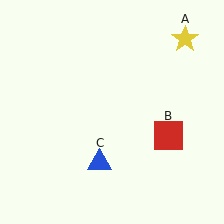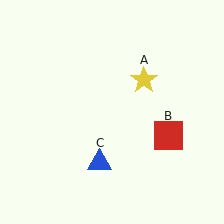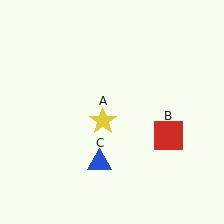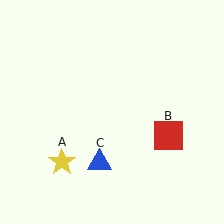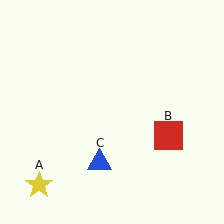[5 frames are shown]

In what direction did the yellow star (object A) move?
The yellow star (object A) moved down and to the left.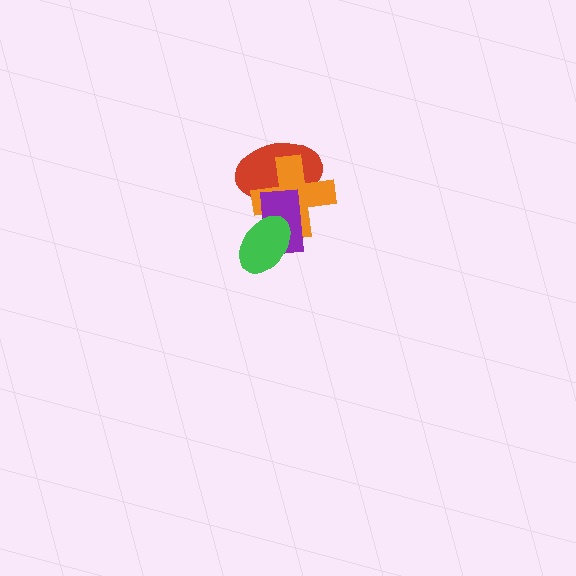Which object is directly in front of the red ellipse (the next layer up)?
The orange cross is directly in front of the red ellipse.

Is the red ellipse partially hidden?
Yes, it is partially covered by another shape.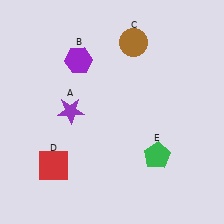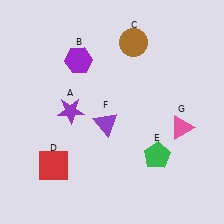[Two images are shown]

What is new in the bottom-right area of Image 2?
A pink triangle (G) was added in the bottom-right area of Image 2.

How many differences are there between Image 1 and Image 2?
There are 2 differences between the two images.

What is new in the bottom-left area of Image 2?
A purple triangle (F) was added in the bottom-left area of Image 2.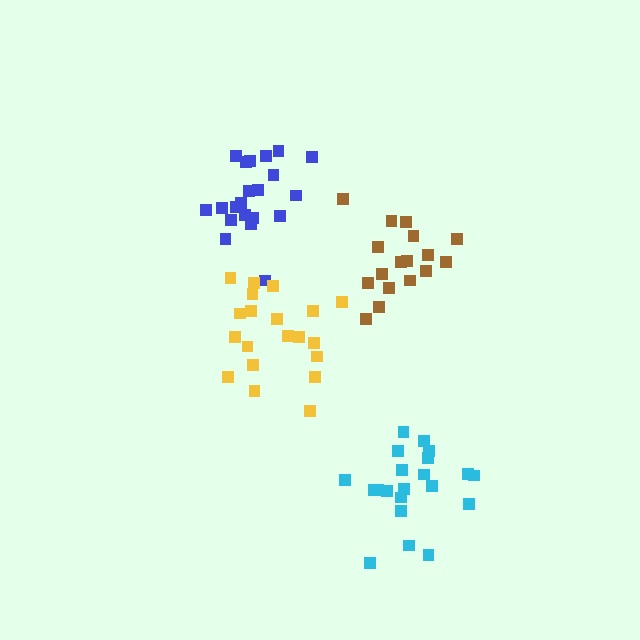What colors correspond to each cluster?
The clusters are colored: blue, yellow, brown, cyan.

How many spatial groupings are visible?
There are 4 spatial groupings.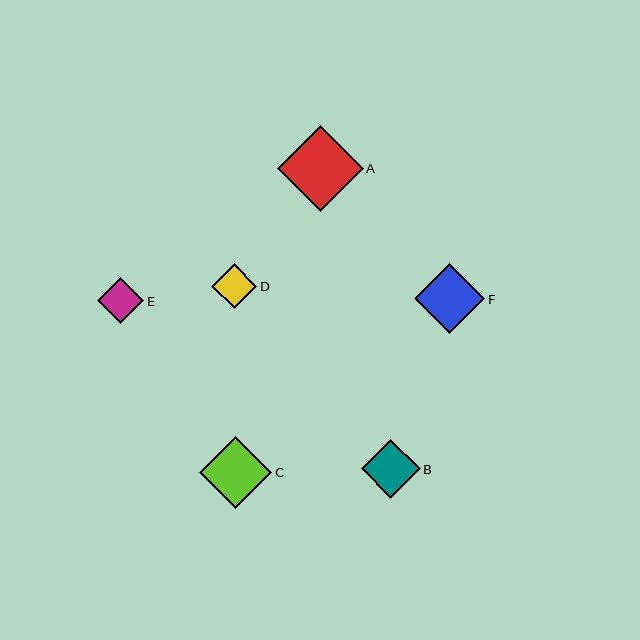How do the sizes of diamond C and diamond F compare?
Diamond C and diamond F are approximately the same size.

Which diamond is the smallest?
Diamond D is the smallest with a size of approximately 45 pixels.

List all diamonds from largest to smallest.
From largest to smallest: A, C, F, B, E, D.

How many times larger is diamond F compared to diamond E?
Diamond F is approximately 1.5 times the size of diamond E.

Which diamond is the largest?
Diamond A is the largest with a size of approximately 86 pixels.